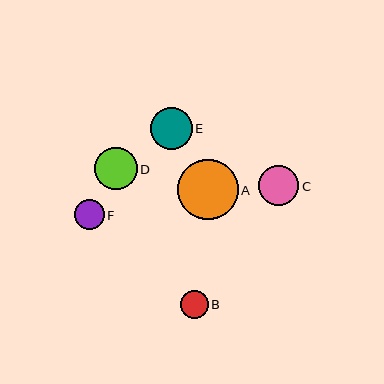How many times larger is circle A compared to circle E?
Circle A is approximately 1.4 times the size of circle E.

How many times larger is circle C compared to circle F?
Circle C is approximately 1.3 times the size of circle F.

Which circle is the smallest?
Circle B is the smallest with a size of approximately 28 pixels.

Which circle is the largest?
Circle A is the largest with a size of approximately 60 pixels.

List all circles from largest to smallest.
From largest to smallest: A, D, E, C, F, B.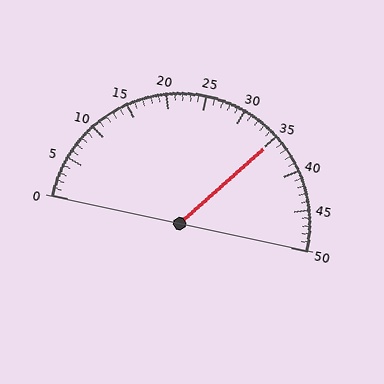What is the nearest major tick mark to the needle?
The nearest major tick mark is 35.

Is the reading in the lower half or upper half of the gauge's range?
The reading is in the upper half of the range (0 to 50).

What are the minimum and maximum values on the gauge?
The gauge ranges from 0 to 50.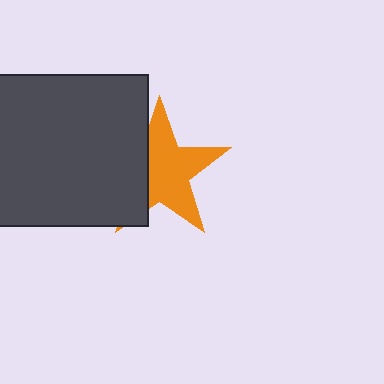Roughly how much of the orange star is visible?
Most of it is visible (roughly 65%).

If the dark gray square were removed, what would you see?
You would see the complete orange star.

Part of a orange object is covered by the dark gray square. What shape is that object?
It is a star.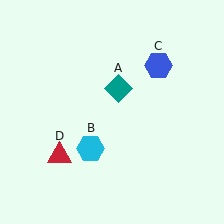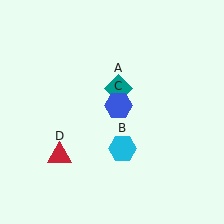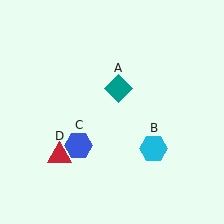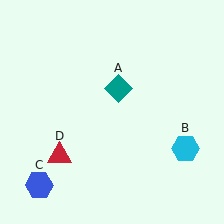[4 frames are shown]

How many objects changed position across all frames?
2 objects changed position: cyan hexagon (object B), blue hexagon (object C).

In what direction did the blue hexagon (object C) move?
The blue hexagon (object C) moved down and to the left.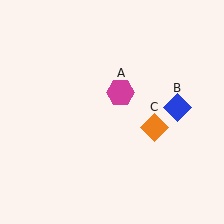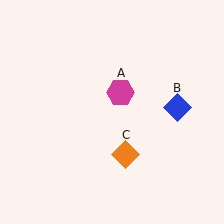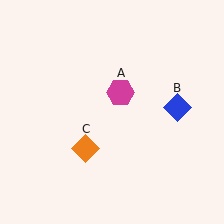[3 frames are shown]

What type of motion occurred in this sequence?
The orange diamond (object C) rotated clockwise around the center of the scene.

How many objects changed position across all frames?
1 object changed position: orange diamond (object C).